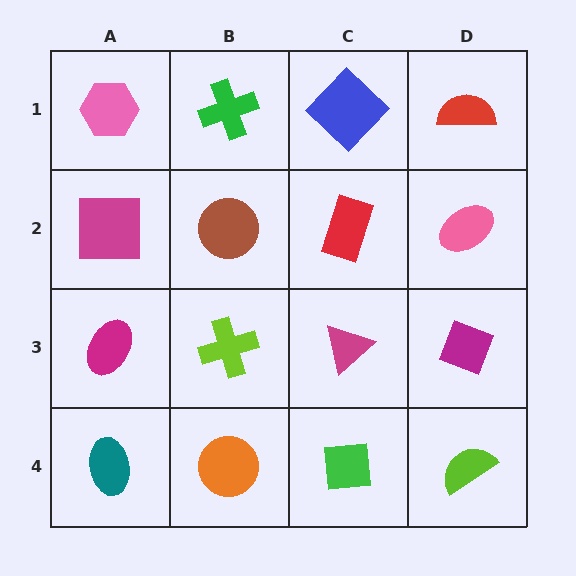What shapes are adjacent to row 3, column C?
A red rectangle (row 2, column C), a green square (row 4, column C), a lime cross (row 3, column B), a magenta diamond (row 3, column D).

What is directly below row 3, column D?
A lime semicircle.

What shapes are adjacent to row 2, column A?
A pink hexagon (row 1, column A), a magenta ellipse (row 3, column A), a brown circle (row 2, column B).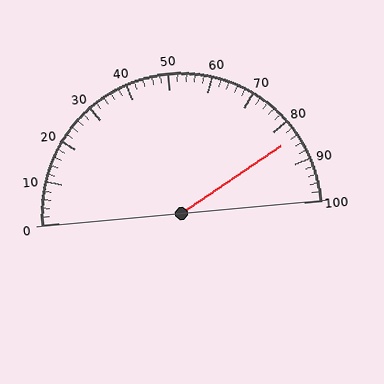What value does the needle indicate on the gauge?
The needle indicates approximately 84.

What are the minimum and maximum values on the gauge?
The gauge ranges from 0 to 100.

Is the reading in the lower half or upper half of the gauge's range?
The reading is in the upper half of the range (0 to 100).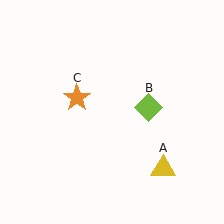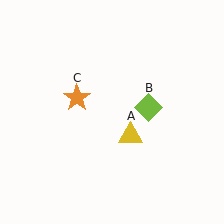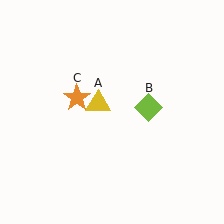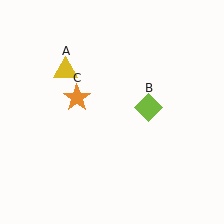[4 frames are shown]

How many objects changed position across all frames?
1 object changed position: yellow triangle (object A).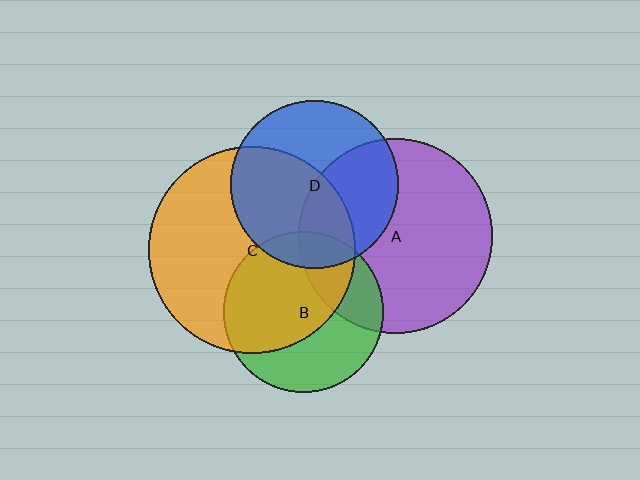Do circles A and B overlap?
Yes.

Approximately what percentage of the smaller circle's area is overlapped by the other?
Approximately 25%.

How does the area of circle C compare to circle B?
Approximately 1.7 times.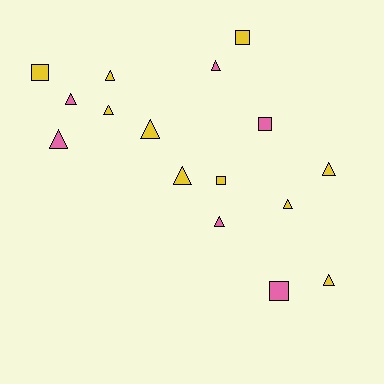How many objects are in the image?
There are 16 objects.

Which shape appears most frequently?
Triangle, with 11 objects.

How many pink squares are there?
There are 2 pink squares.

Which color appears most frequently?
Yellow, with 10 objects.